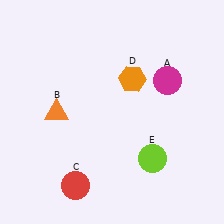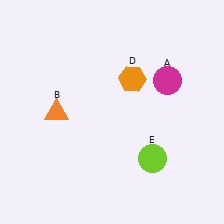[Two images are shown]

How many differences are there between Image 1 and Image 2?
There is 1 difference between the two images.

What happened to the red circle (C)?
The red circle (C) was removed in Image 2. It was in the bottom-left area of Image 1.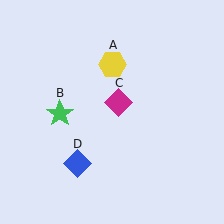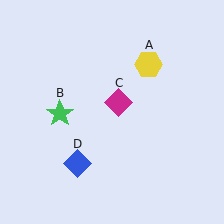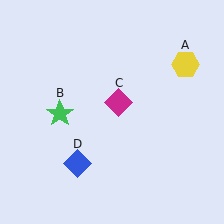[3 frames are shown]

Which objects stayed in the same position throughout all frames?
Green star (object B) and magenta diamond (object C) and blue diamond (object D) remained stationary.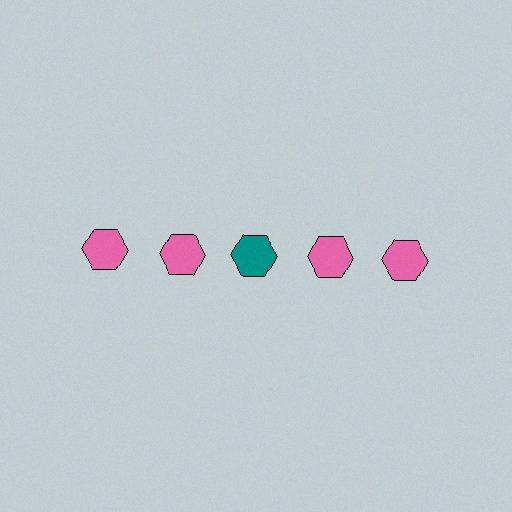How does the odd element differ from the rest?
It has a different color: teal instead of pink.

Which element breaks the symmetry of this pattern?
The teal hexagon in the top row, center column breaks the symmetry. All other shapes are pink hexagons.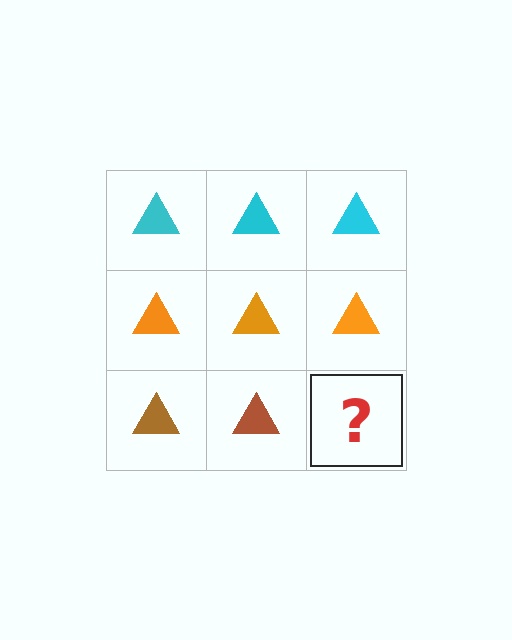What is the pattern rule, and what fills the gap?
The rule is that each row has a consistent color. The gap should be filled with a brown triangle.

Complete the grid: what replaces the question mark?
The question mark should be replaced with a brown triangle.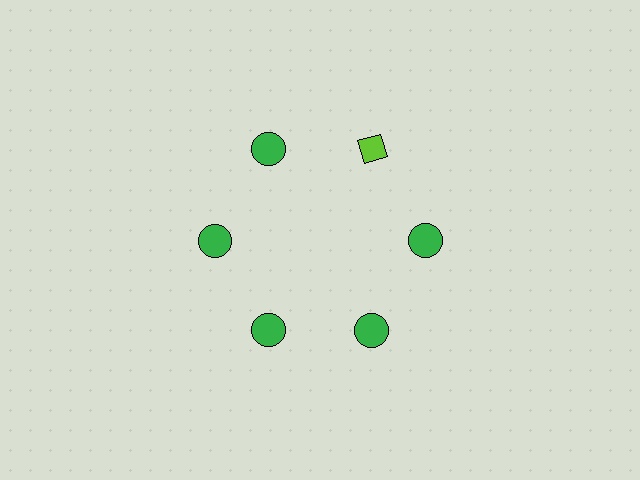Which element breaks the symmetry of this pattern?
The lime diamond at roughly the 1 o'clock position breaks the symmetry. All other shapes are green circles.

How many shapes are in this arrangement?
There are 6 shapes arranged in a ring pattern.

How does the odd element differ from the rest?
It differs in both color (lime instead of green) and shape (diamond instead of circle).